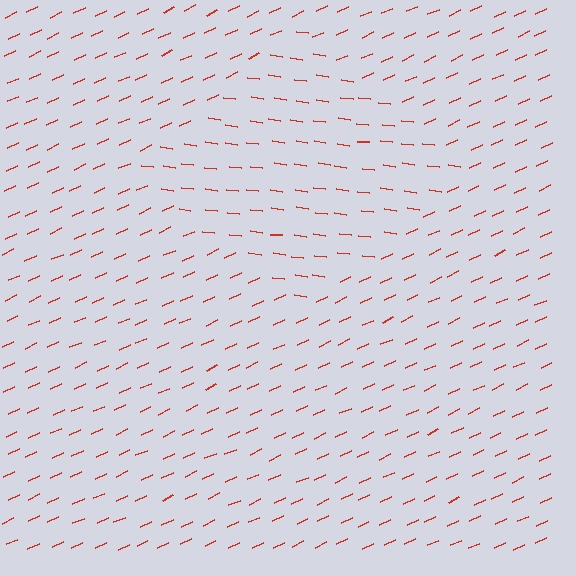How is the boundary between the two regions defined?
The boundary is defined purely by a change in line orientation (approximately 32 degrees difference). All lines are the same color and thickness.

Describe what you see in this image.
The image is filled with small red line segments. A diamond region in the image has lines oriented differently from the surrounding lines, creating a visible texture boundary.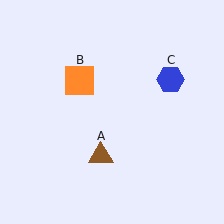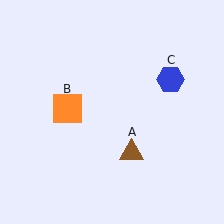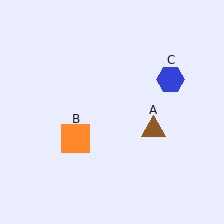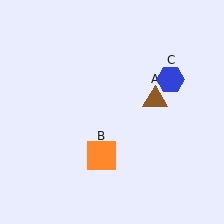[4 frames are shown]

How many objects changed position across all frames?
2 objects changed position: brown triangle (object A), orange square (object B).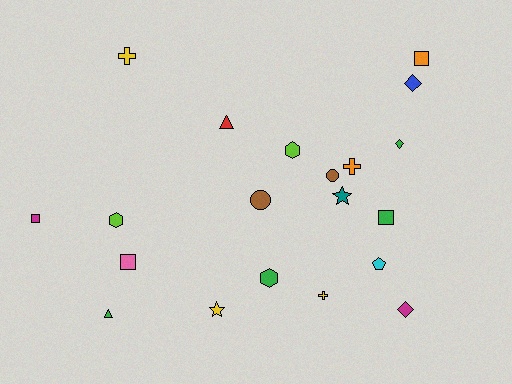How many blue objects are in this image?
There is 1 blue object.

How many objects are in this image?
There are 20 objects.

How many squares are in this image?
There are 4 squares.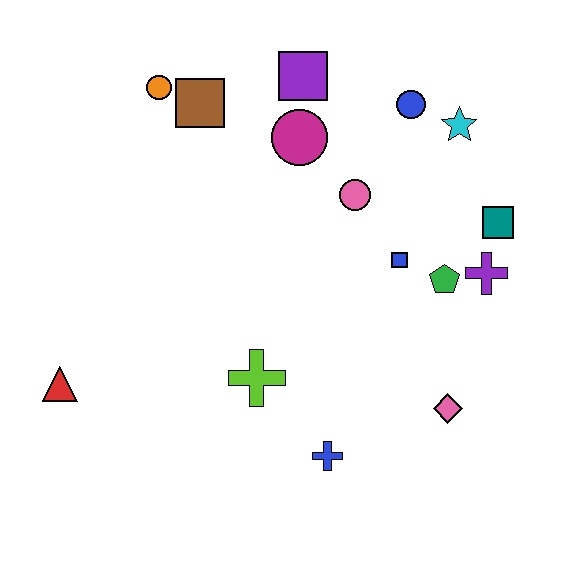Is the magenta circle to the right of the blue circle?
No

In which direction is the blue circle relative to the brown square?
The blue circle is to the right of the brown square.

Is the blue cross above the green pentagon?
No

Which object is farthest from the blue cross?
The orange circle is farthest from the blue cross.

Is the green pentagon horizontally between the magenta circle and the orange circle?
No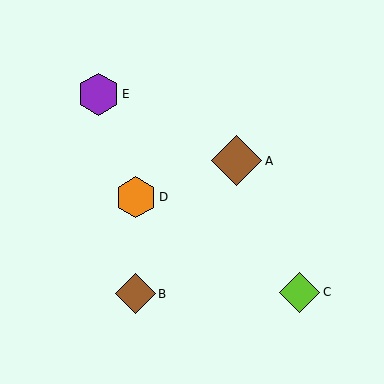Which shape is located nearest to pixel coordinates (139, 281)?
The brown diamond (labeled B) at (135, 294) is nearest to that location.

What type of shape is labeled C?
Shape C is a lime diamond.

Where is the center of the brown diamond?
The center of the brown diamond is at (237, 161).